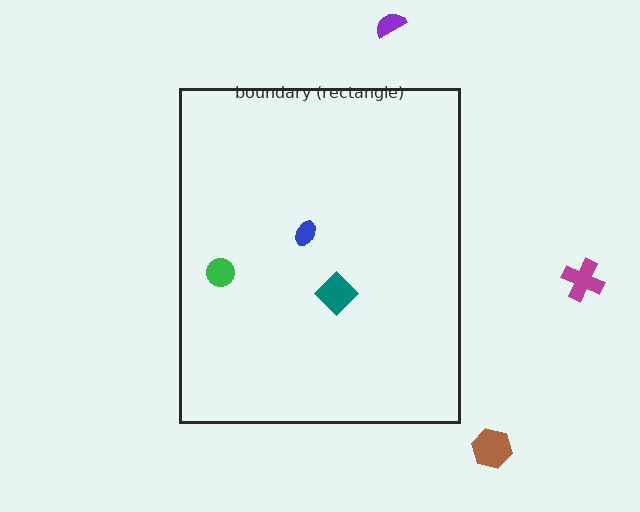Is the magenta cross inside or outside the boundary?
Outside.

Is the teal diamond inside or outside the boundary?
Inside.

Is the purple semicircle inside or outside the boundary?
Outside.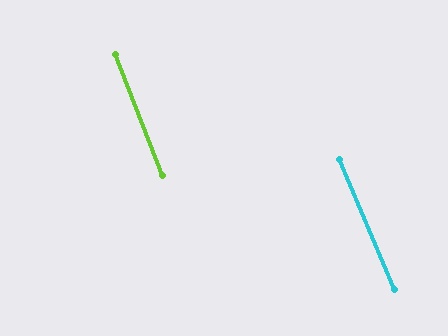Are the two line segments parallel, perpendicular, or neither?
Parallel — their directions differ by only 1.9°.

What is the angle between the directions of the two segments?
Approximately 2 degrees.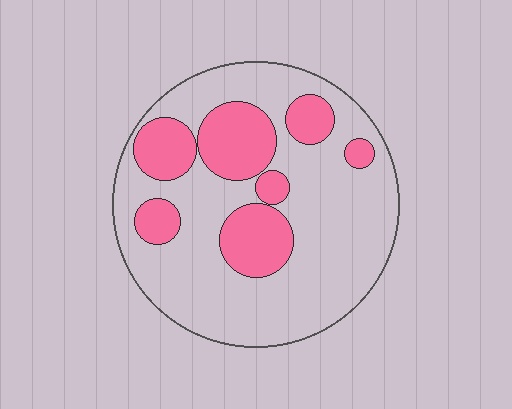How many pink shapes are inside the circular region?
7.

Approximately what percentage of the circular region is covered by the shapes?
Approximately 30%.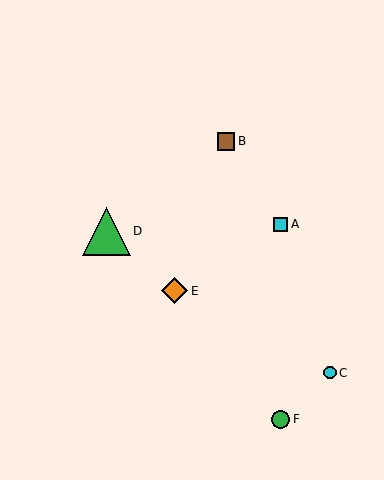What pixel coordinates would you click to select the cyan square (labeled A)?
Click at (281, 224) to select the cyan square A.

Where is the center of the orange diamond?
The center of the orange diamond is at (175, 291).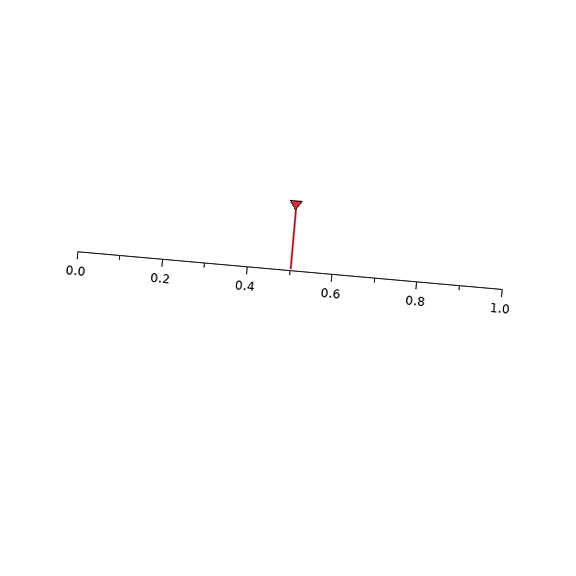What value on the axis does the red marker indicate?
The marker indicates approximately 0.5.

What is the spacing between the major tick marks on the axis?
The major ticks are spaced 0.2 apart.